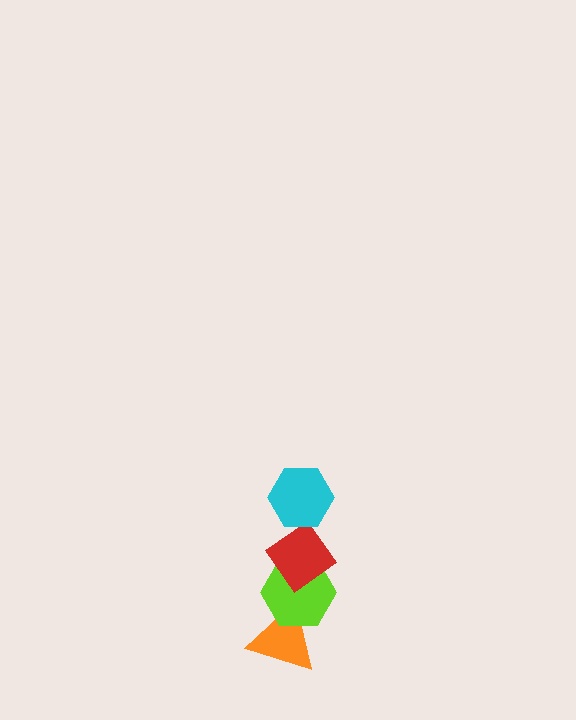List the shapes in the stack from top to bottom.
From top to bottom: the cyan hexagon, the red diamond, the lime hexagon, the orange triangle.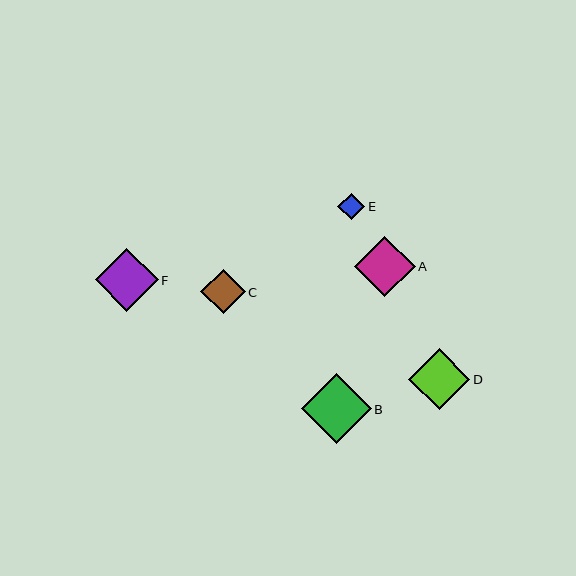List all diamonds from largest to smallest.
From largest to smallest: B, F, D, A, C, E.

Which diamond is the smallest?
Diamond E is the smallest with a size of approximately 27 pixels.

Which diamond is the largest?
Diamond B is the largest with a size of approximately 69 pixels.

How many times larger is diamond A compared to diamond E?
Diamond A is approximately 2.3 times the size of diamond E.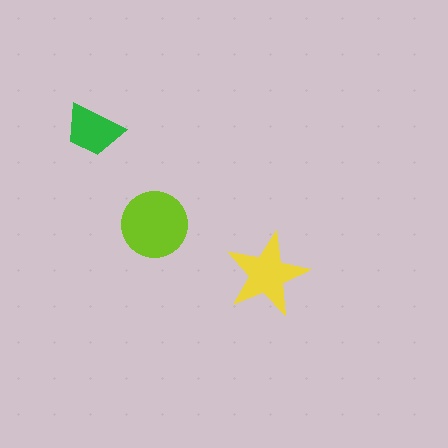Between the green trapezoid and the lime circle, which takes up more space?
The lime circle.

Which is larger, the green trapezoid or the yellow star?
The yellow star.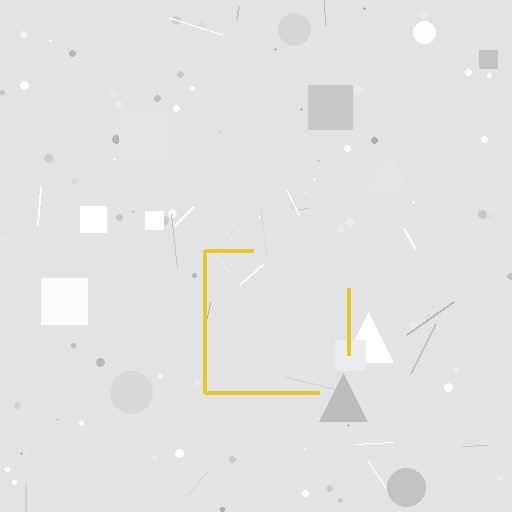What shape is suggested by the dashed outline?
The dashed outline suggests a square.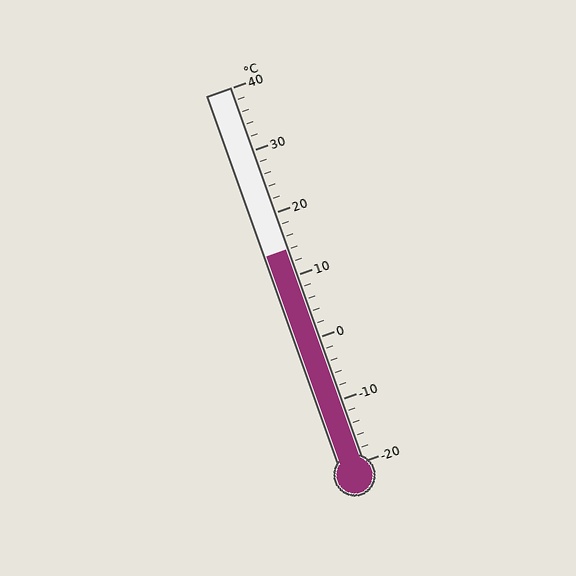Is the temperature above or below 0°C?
The temperature is above 0°C.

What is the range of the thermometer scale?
The thermometer scale ranges from -20°C to 40°C.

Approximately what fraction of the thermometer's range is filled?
The thermometer is filled to approximately 55% of its range.